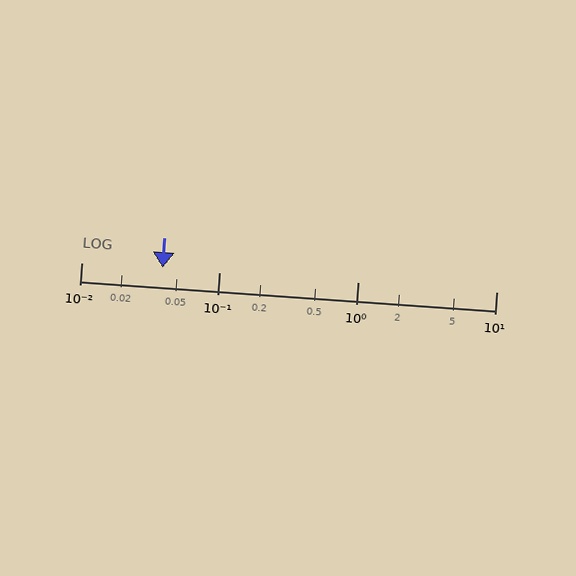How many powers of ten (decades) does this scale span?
The scale spans 3 decades, from 0.01 to 10.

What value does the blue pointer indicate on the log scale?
The pointer indicates approximately 0.039.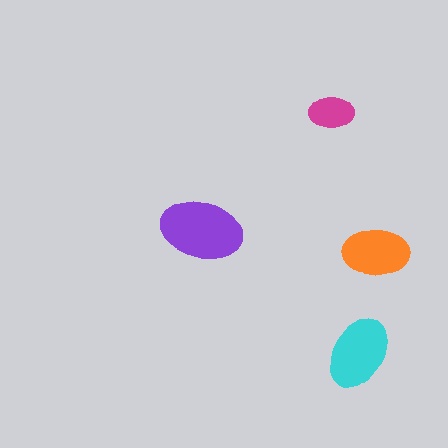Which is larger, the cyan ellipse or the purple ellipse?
The purple one.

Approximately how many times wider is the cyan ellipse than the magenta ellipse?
About 1.5 times wider.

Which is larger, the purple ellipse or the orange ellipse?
The purple one.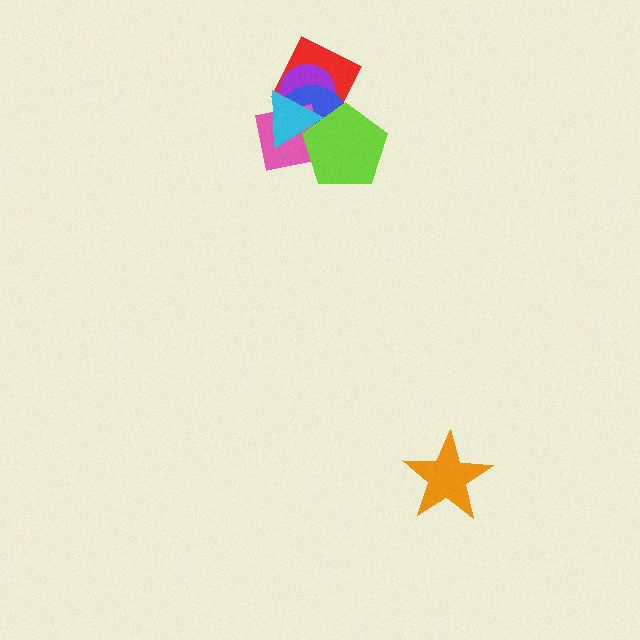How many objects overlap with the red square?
4 objects overlap with the red square.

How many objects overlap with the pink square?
5 objects overlap with the pink square.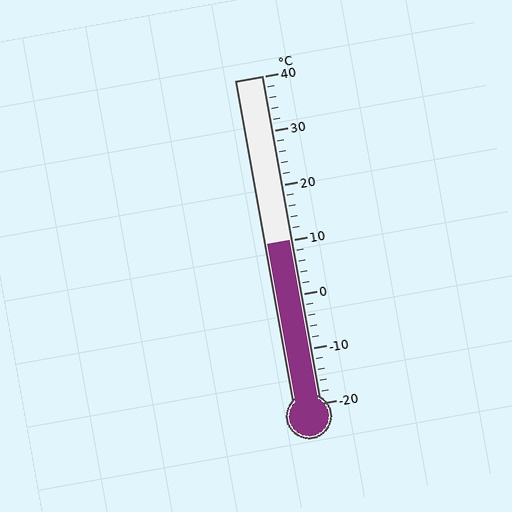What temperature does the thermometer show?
The thermometer shows approximately 10°C.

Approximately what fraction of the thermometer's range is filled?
The thermometer is filled to approximately 50% of its range.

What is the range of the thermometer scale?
The thermometer scale ranges from -20°C to 40°C.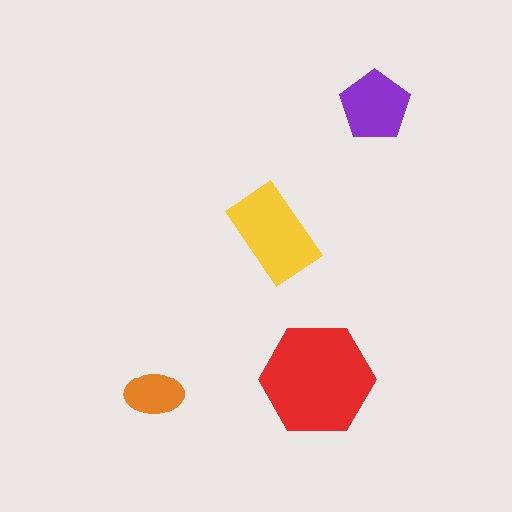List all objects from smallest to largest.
The orange ellipse, the purple pentagon, the yellow rectangle, the red hexagon.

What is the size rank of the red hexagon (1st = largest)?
1st.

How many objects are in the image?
There are 4 objects in the image.